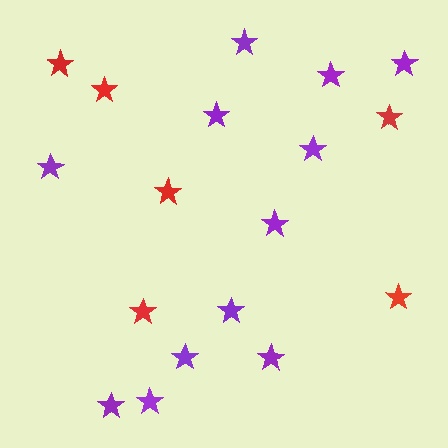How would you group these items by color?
There are 2 groups: one group of red stars (6) and one group of purple stars (12).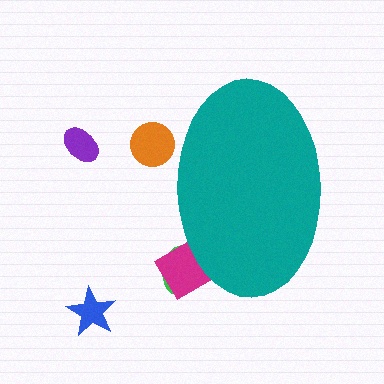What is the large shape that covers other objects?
A teal ellipse.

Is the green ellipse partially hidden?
Yes, the green ellipse is partially hidden behind the teal ellipse.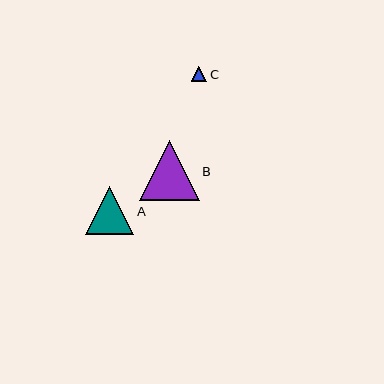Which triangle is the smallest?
Triangle C is the smallest with a size of approximately 15 pixels.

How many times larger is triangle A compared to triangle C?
Triangle A is approximately 3.2 times the size of triangle C.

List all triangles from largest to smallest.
From largest to smallest: B, A, C.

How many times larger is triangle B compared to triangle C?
Triangle B is approximately 3.9 times the size of triangle C.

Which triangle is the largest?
Triangle B is the largest with a size of approximately 60 pixels.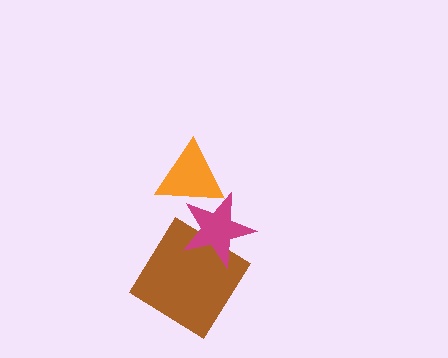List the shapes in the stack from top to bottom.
From top to bottom: the orange triangle, the magenta star, the brown diamond.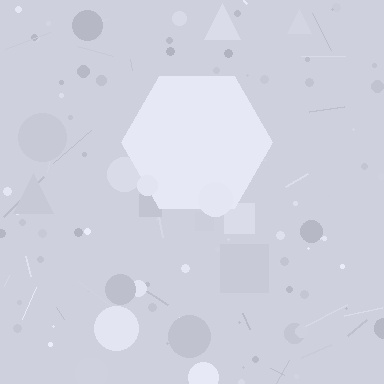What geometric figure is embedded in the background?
A hexagon is embedded in the background.